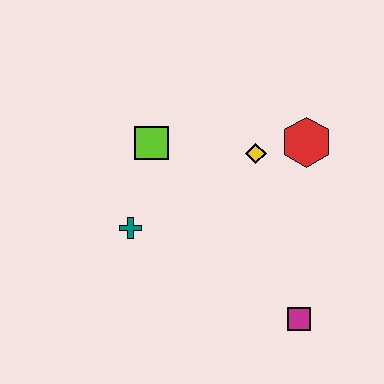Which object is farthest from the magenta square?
The lime square is farthest from the magenta square.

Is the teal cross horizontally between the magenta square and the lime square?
No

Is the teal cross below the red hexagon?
Yes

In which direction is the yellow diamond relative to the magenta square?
The yellow diamond is above the magenta square.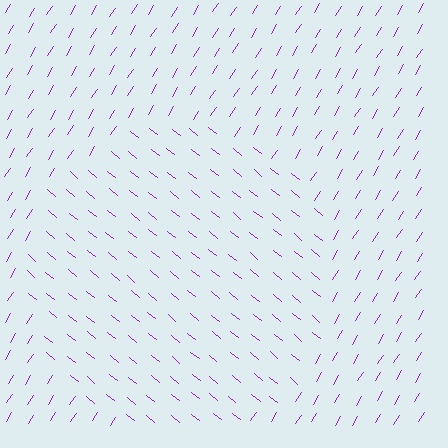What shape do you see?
I see a circle.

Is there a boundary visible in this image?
Yes, there is a texture boundary formed by a change in line orientation.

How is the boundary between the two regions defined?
The boundary is defined purely by a change in line orientation (approximately 83 degrees difference). All lines are the same color and thickness.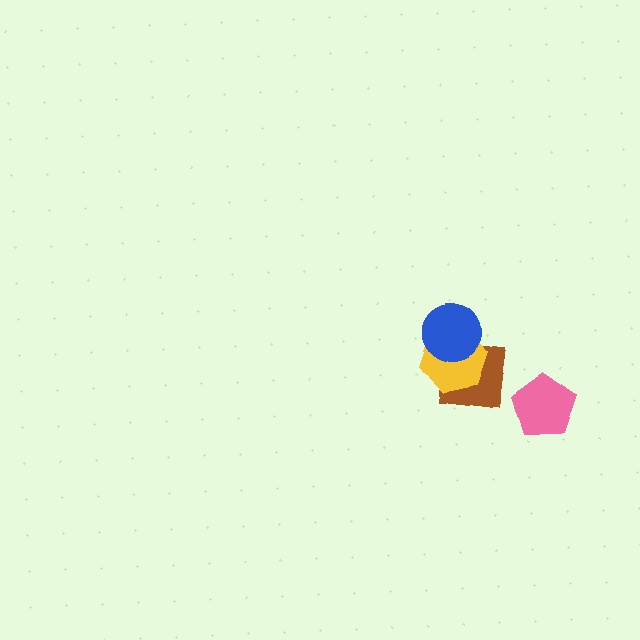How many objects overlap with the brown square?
2 objects overlap with the brown square.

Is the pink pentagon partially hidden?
No, no other shape covers it.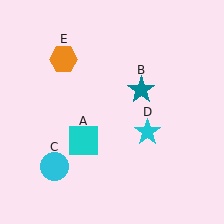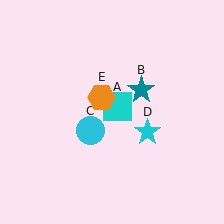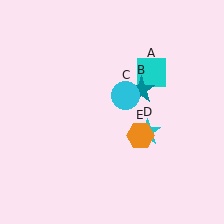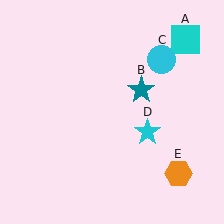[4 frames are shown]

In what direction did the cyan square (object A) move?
The cyan square (object A) moved up and to the right.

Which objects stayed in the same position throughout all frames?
Teal star (object B) and cyan star (object D) remained stationary.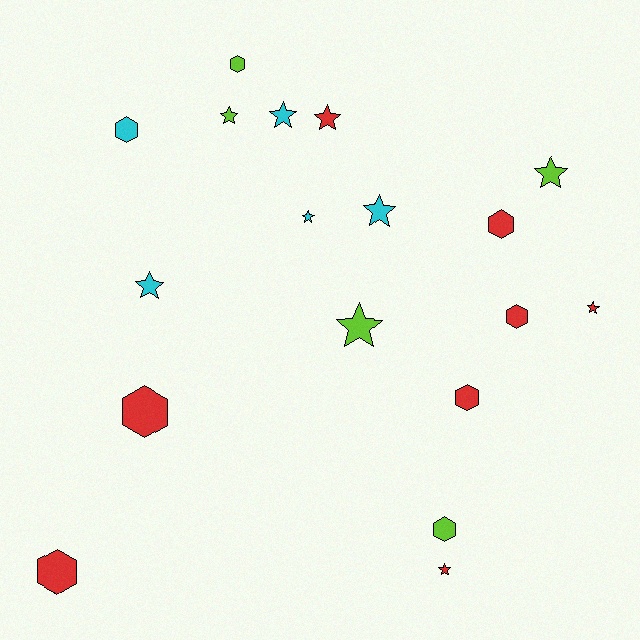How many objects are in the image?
There are 18 objects.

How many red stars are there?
There are 3 red stars.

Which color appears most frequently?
Red, with 8 objects.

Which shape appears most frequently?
Star, with 10 objects.